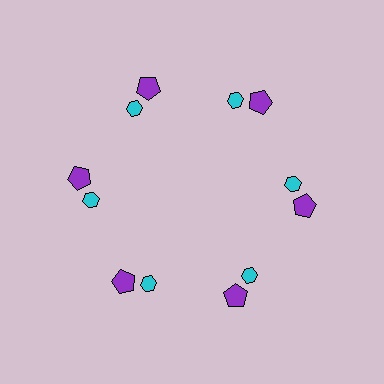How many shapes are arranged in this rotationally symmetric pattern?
There are 12 shapes, arranged in 6 groups of 2.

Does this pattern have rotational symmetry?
Yes, this pattern has 6-fold rotational symmetry. It looks the same after rotating 60 degrees around the center.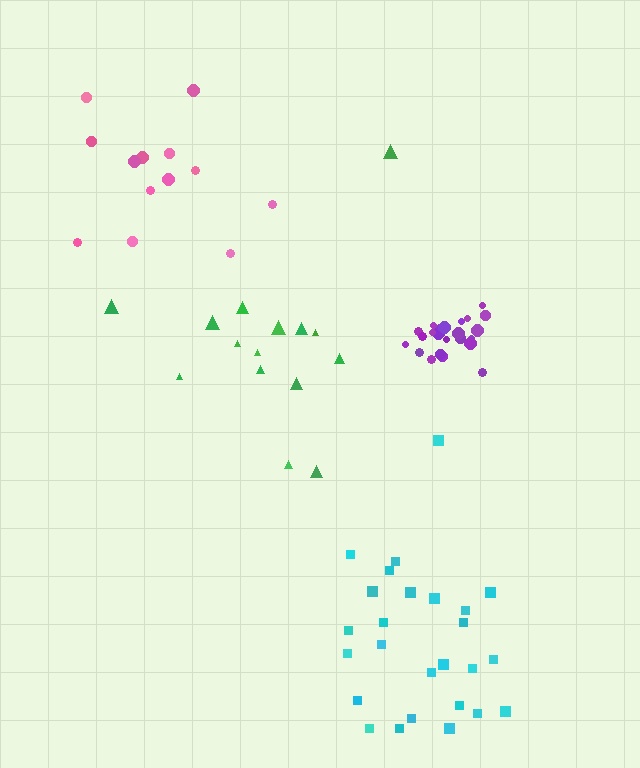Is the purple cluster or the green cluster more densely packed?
Purple.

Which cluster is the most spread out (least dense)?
Green.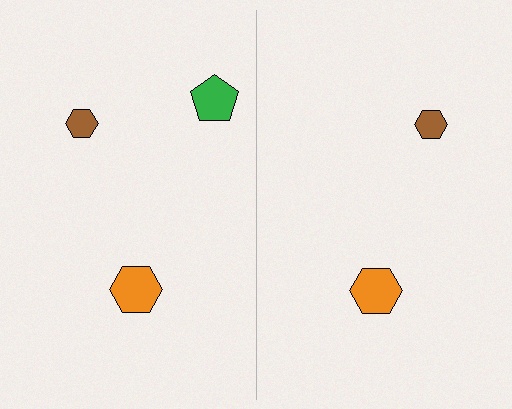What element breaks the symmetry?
A green pentagon is missing from the right side.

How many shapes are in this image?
There are 5 shapes in this image.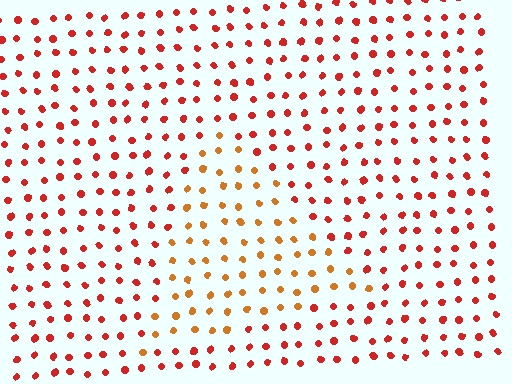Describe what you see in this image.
The image is filled with small red elements in a uniform arrangement. A triangle-shaped region is visible where the elements are tinted to a slightly different hue, forming a subtle color boundary.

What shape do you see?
I see a triangle.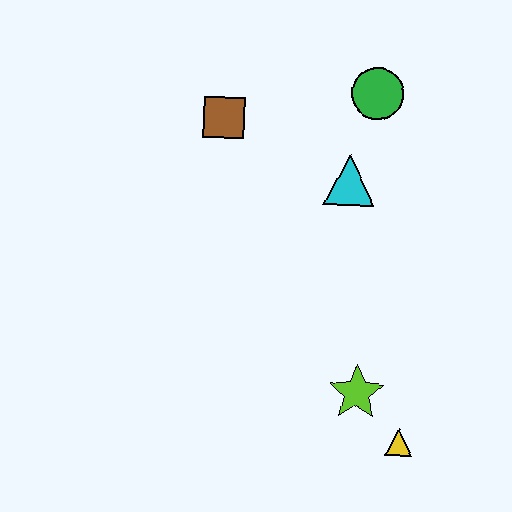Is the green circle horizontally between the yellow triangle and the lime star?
Yes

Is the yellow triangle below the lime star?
Yes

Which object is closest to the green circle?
The cyan triangle is closest to the green circle.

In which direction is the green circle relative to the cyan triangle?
The green circle is above the cyan triangle.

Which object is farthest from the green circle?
The yellow triangle is farthest from the green circle.